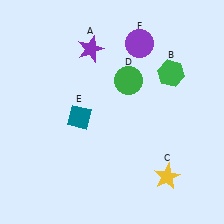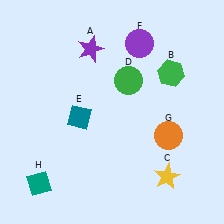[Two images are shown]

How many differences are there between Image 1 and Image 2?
There are 2 differences between the two images.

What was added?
An orange circle (G), a teal diamond (H) were added in Image 2.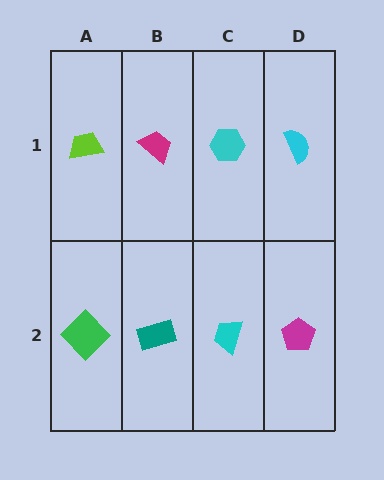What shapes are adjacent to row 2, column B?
A magenta trapezoid (row 1, column B), a green diamond (row 2, column A), a cyan trapezoid (row 2, column C).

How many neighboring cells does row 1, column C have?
3.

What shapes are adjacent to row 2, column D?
A cyan semicircle (row 1, column D), a cyan trapezoid (row 2, column C).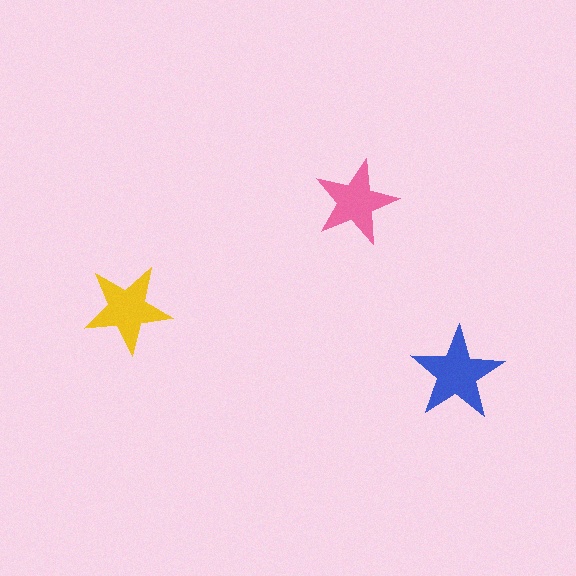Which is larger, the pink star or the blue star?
The blue one.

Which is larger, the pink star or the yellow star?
The yellow one.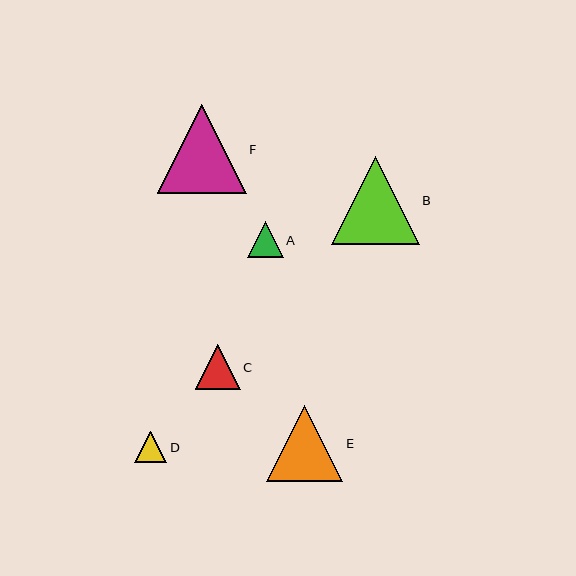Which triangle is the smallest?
Triangle D is the smallest with a size of approximately 32 pixels.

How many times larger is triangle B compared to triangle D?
Triangle B is approximately 2.8 times the size of triangle D.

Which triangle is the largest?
Triangle F is the largest with a size of approximately 89 pixels.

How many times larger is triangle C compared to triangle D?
Triangle C is approximately 1.4 times the size of triangle D.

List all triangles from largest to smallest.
From largest to smallest: F, B, E, C, A, D.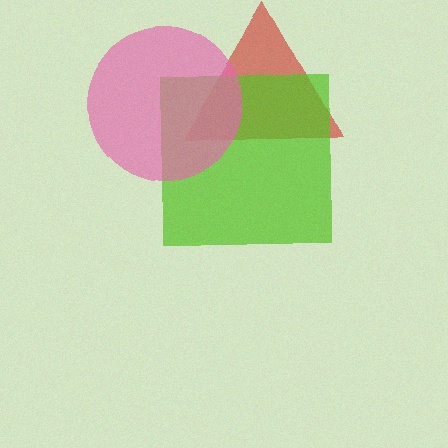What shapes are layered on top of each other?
The layered shapes are: a red triangle, a lime square, a pink circle.